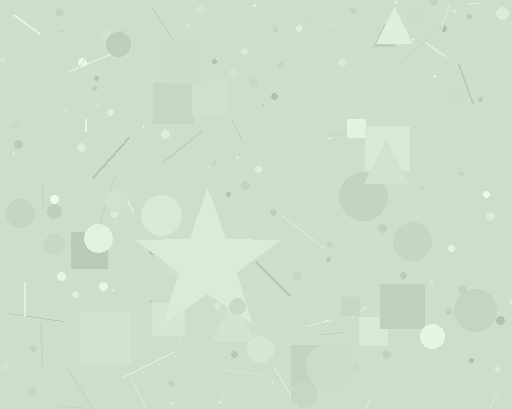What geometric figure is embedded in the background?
A star is embedded in the background.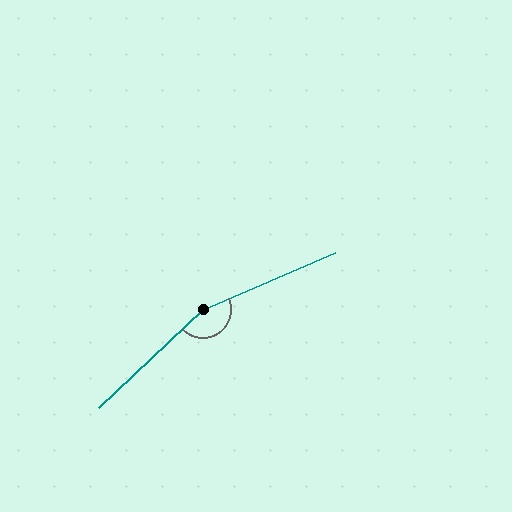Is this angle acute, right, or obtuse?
It is obtuse.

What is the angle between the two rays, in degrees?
Approximately 160 degrees.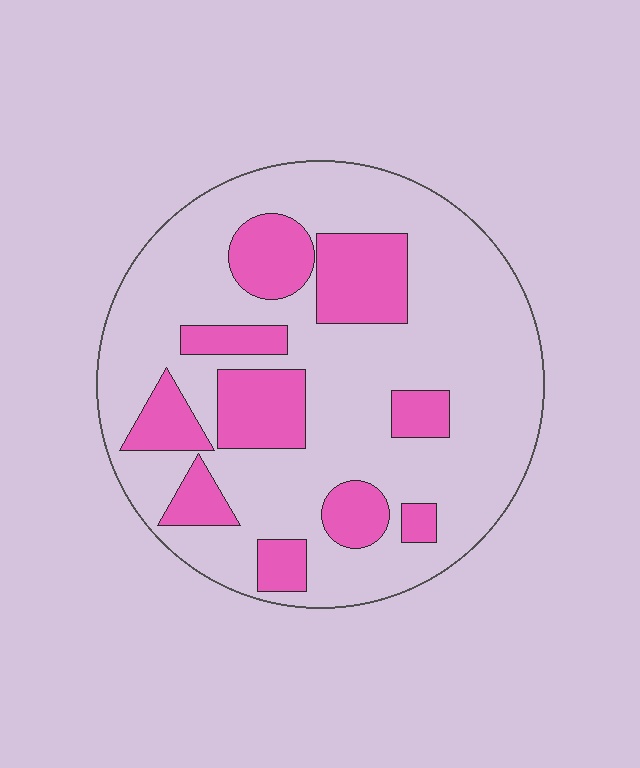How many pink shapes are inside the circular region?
10.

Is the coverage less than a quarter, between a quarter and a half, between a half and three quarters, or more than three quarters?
Between a quarter and a half.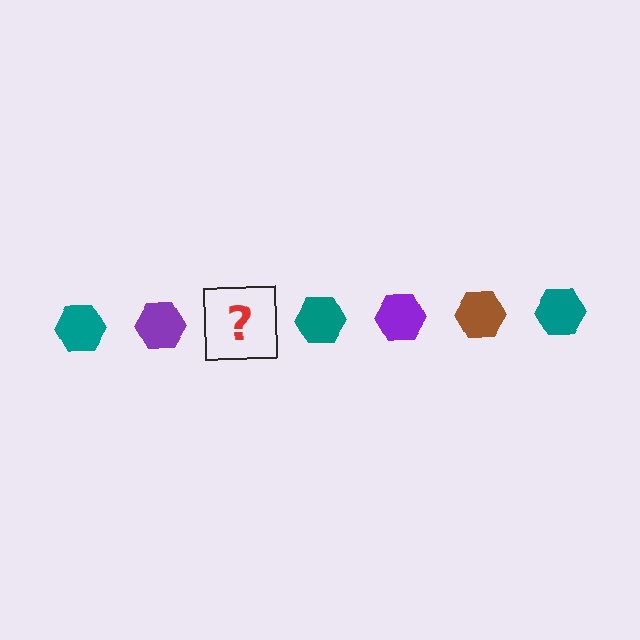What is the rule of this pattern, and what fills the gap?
The rule is that the pattern cycles through teal, purple, brown hexagons. The gap should be filled with a brown hexagon.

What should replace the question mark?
The question mark should be replaced with a brown hexagon.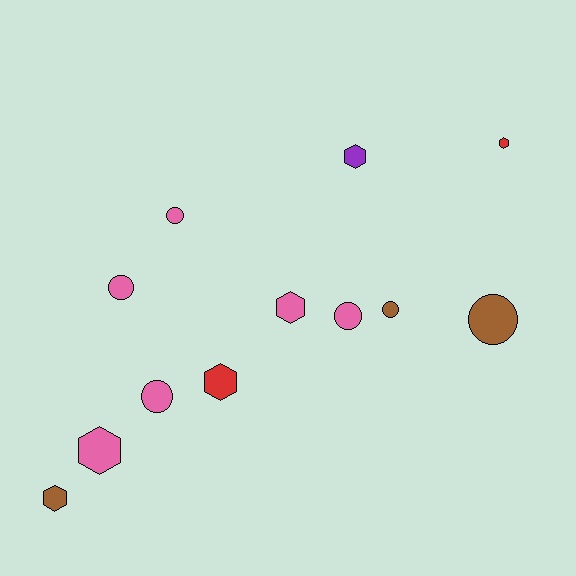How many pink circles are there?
There are 4 pink circles.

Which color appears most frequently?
Pink, with 6 objects.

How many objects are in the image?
There are 12 objects.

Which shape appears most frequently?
Circle, with 6 objects.